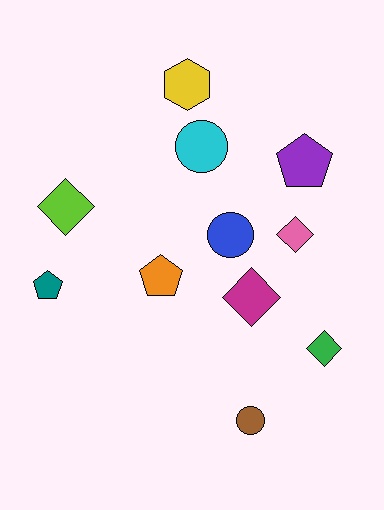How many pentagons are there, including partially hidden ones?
There are 3 pentagons.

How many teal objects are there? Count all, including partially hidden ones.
There is 1 teal object.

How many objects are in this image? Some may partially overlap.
There are 11 objects.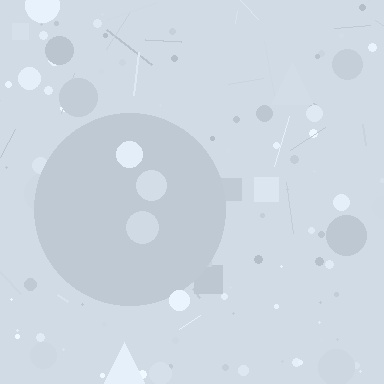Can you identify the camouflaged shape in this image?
The camouflaged shape is a circle.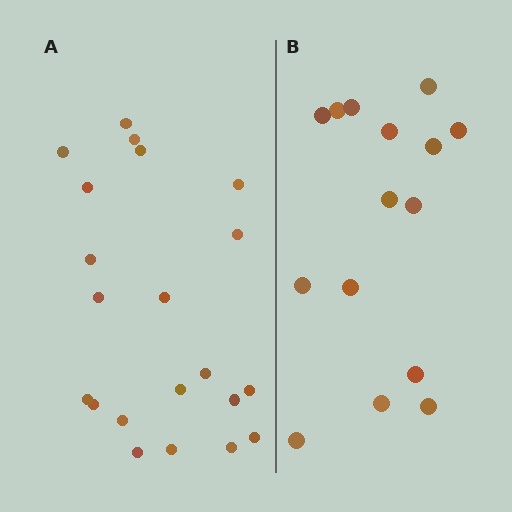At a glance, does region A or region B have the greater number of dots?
Region A (the left region) has more dots.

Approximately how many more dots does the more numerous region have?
Region A has about 6 more dots than region B.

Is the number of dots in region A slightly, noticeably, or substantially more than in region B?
Region A has noticeably more, but not dramatically so. The ratio is roughly 1.4 to 1.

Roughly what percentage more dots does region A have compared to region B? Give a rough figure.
About 40% more.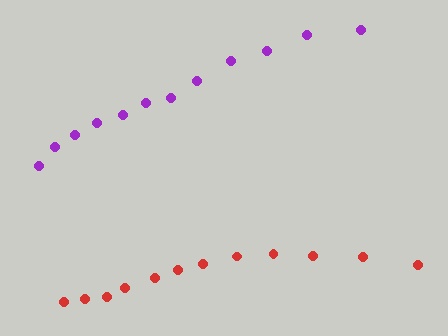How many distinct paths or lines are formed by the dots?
There are 2 distinct paths.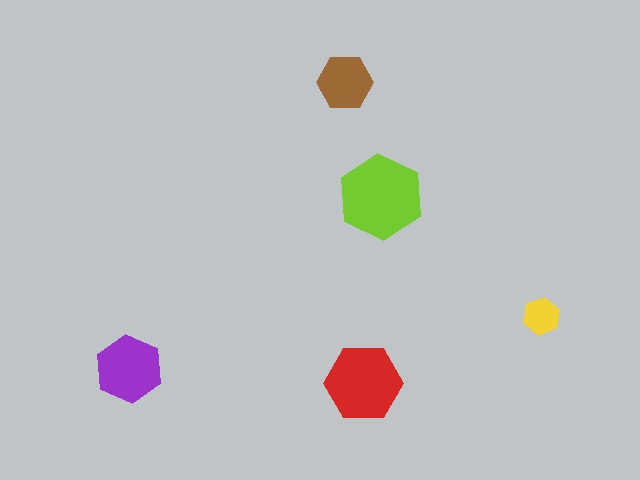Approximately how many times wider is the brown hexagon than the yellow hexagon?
About 1.5 times wider.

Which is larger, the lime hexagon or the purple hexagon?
The lime one.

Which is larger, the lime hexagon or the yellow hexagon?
The lime one.